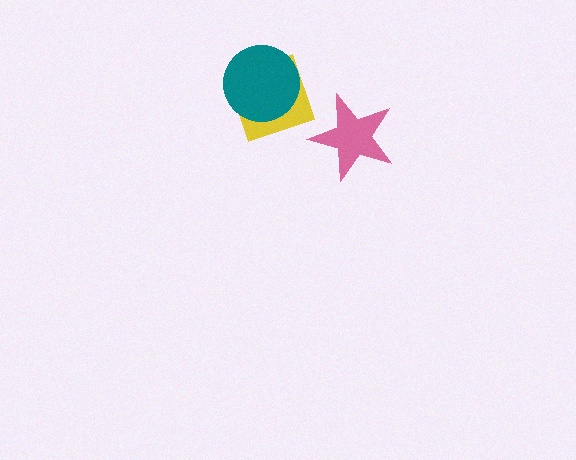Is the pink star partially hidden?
No, no other shape covers it.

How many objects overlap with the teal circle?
1 object overlaps with the teal circle.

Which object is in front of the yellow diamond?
The teal circle is in front of the yellow diamond.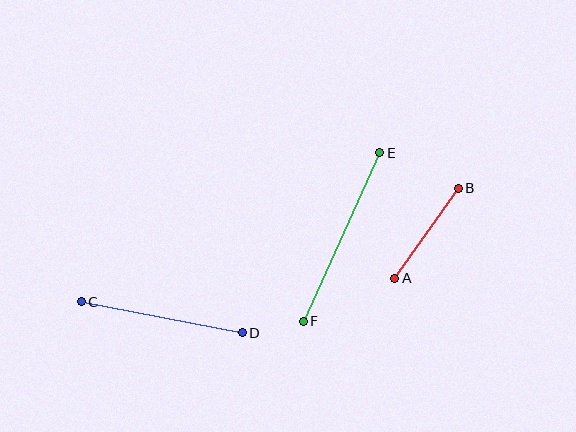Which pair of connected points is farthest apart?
Points E and F are farthest apart.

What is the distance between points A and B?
The distance is approximately 110 pixels.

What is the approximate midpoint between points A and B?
The midpoint is at approximately (426, 233) pixels.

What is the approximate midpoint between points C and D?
The midpoint is at approximately (162, 317) pixels.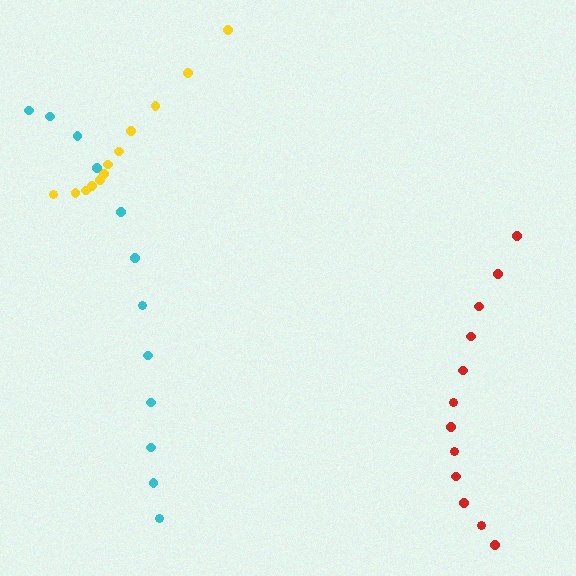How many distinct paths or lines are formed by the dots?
There are 3 distinct paths.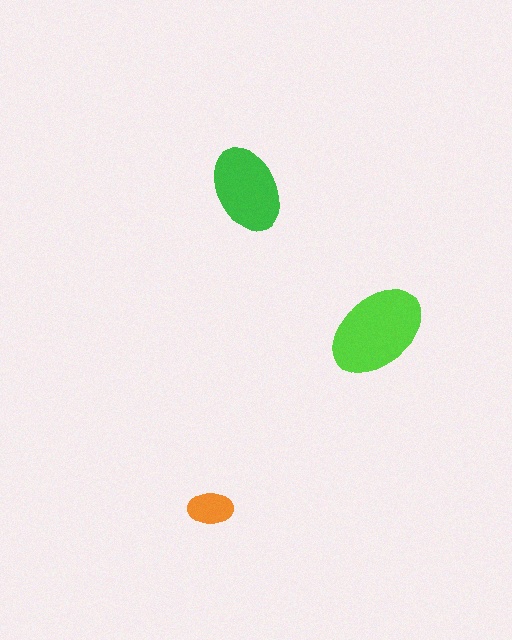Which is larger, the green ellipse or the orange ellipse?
The green one.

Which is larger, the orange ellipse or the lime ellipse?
The lime one.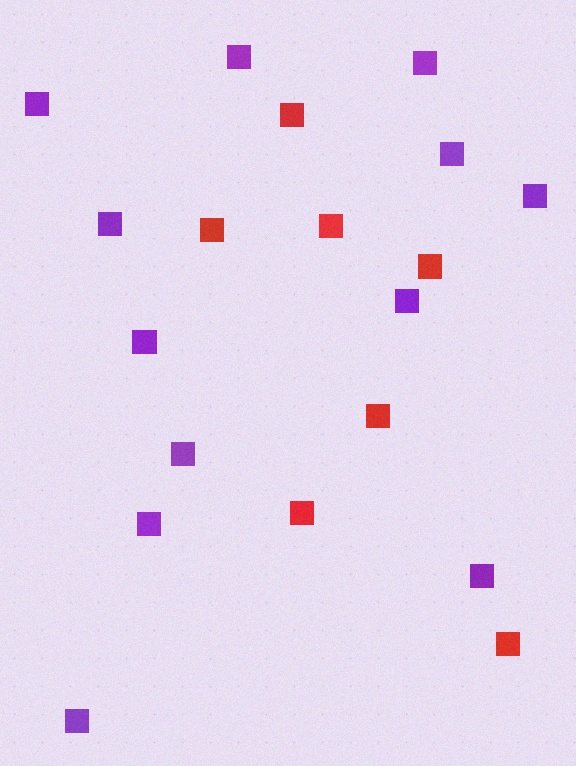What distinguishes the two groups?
There are 2 groups: one group of red squares (7) and one group of purple squares (12).